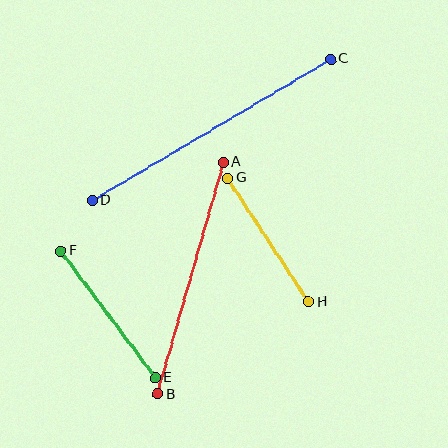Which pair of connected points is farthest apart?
Points C and D are farthest apart.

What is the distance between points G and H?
The distance is approximately 148 pixels.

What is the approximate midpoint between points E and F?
The midpoint is at approximately (108, 314) pixels.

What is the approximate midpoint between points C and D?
The midpoint is at approximately (211, 130) pixels.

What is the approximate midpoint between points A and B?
The midpoint is at approximately (190, 278) pixels.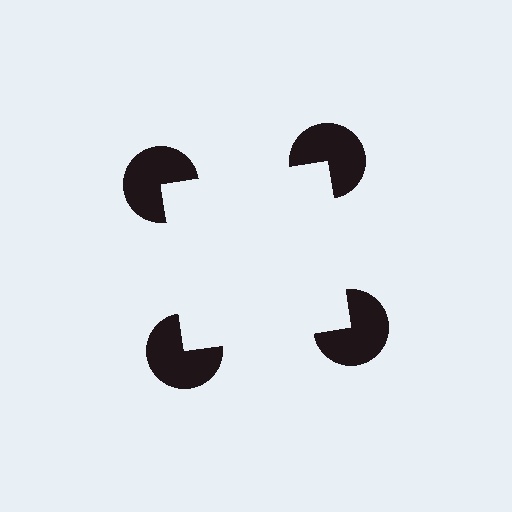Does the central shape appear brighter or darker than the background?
It typically appears slightly brighter than the background, even though no actual brightness change is drawn.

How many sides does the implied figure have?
4 sides.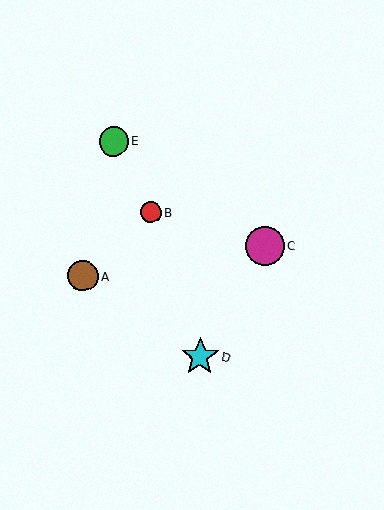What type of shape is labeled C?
Shape C is a magenta circle.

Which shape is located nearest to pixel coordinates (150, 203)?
The red circle (labeled B) at (151, 212) is nearest to that location.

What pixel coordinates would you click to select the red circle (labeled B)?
Click at (151, 212) to select the red circle B.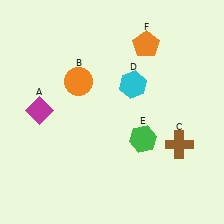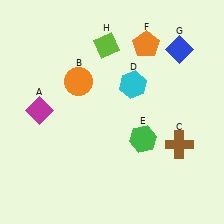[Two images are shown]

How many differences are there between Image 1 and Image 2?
There are 2 differences between the two images.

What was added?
A blue diamond (G), a lime diamond (H) were added in Image 2.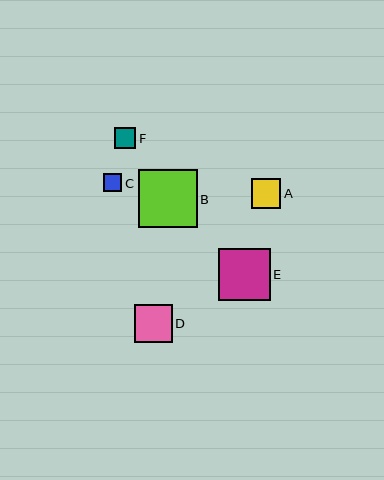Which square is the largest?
Square B is the largest with a size of approximately 58 pixels.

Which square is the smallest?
Square C is the smallest with a size of approximately 18 pixels.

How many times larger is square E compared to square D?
Square E is approximately 1.4 times the size of square D.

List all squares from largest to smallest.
From largest to smallest: B, E, D, A, F, C.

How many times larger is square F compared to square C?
Square F is approximately 1.2 times the size of square C.